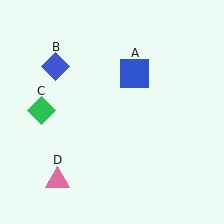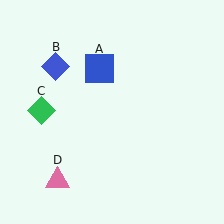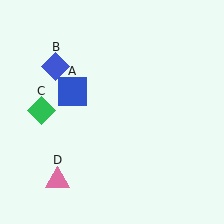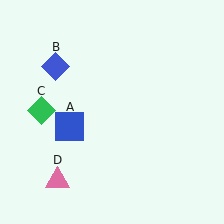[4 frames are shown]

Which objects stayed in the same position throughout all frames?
Blue diamond (object B) and green diamond (object C) and pink triangle (object D) remained stationary.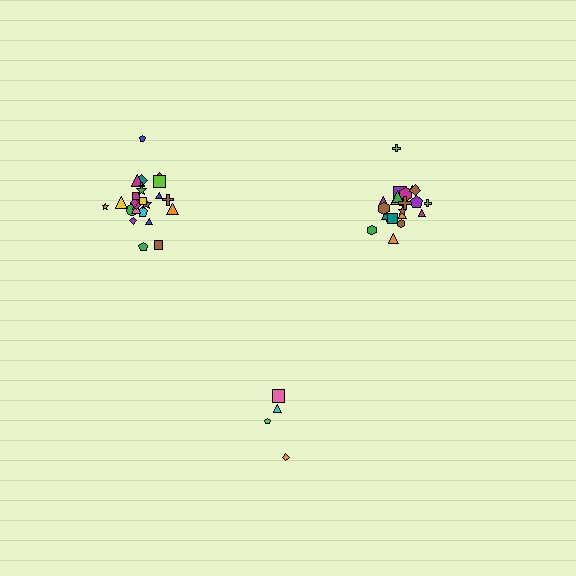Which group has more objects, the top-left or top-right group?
The top-left group.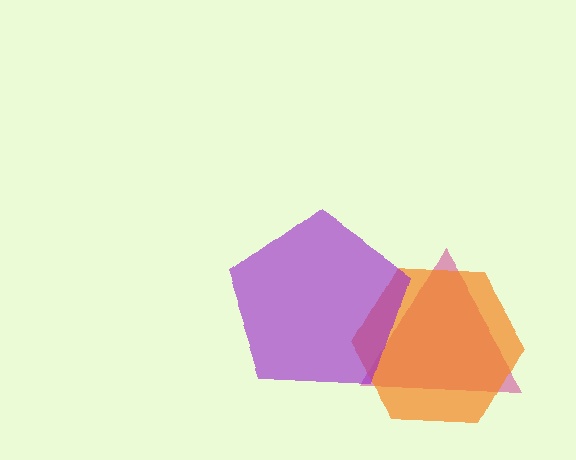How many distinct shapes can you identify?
There are 3 distinct shapes: a magenta triangle, an orange hexagon, a purple pentagon.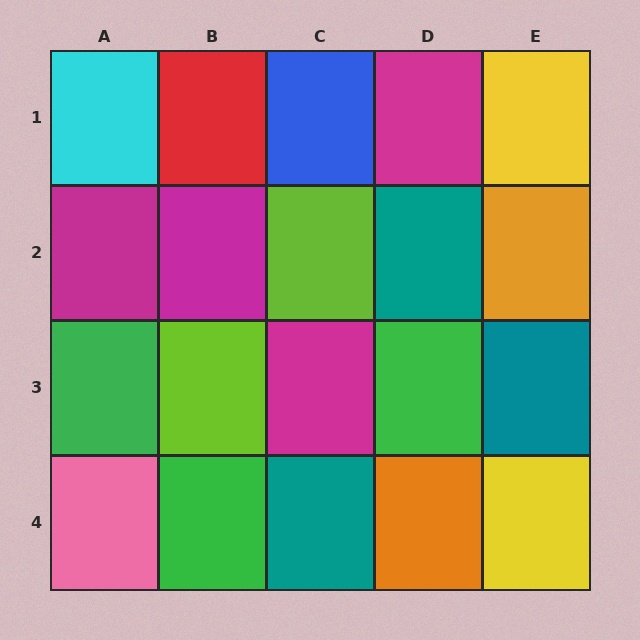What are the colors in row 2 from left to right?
Magenta, magenta, lime, teal, orange.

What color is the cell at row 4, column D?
Orange.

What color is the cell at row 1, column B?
Red.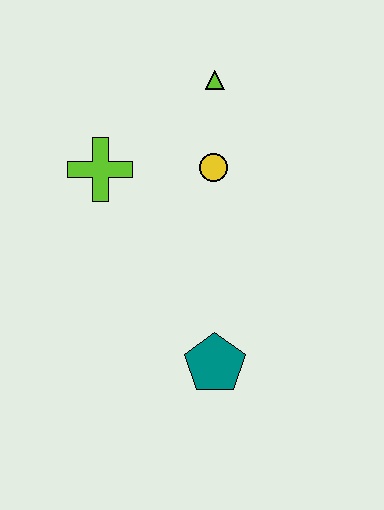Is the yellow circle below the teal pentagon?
No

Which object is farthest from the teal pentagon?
The lime triangle is farthest from the teal pentagon.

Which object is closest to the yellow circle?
The lime triangle is closest to the yellow circle.